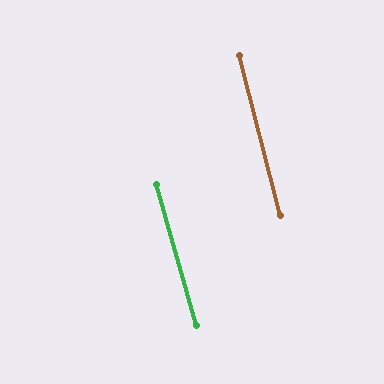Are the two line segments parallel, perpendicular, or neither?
Parallel — their directions differ by only 1.4°.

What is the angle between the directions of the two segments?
Approximately 1 degree.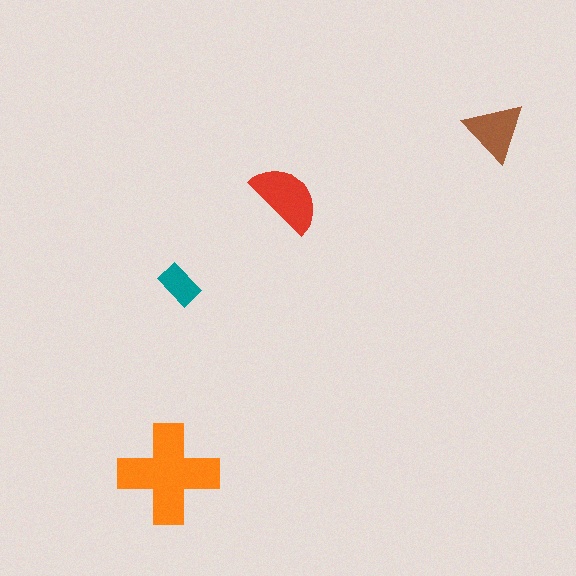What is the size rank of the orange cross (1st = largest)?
1st.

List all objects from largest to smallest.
The orange cross, the red semicircle, the brown triangle, the teal rectangle.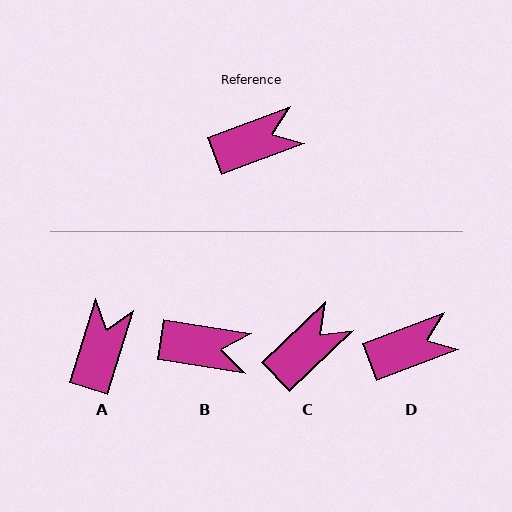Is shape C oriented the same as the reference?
No, it is off by about 23 degrees.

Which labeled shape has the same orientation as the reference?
D.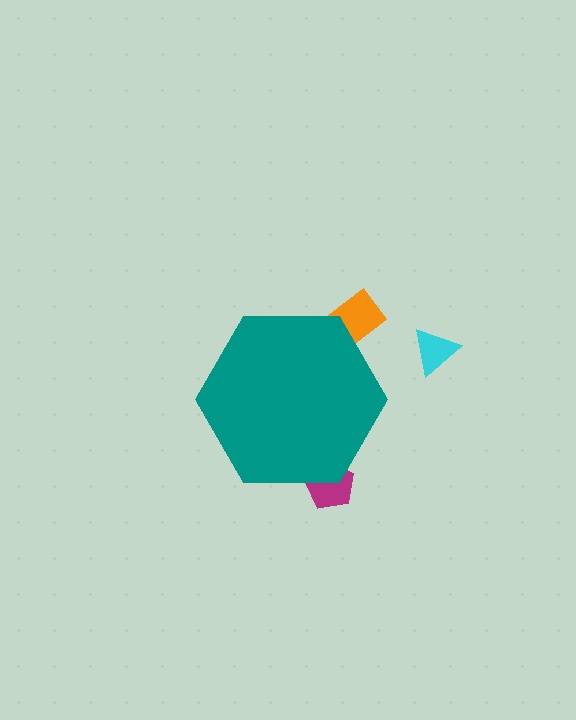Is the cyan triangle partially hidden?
No, the cyan triangle is fully visible.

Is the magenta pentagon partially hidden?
Yes, the magenta pentagon is partially hidden behind the teal hexagon.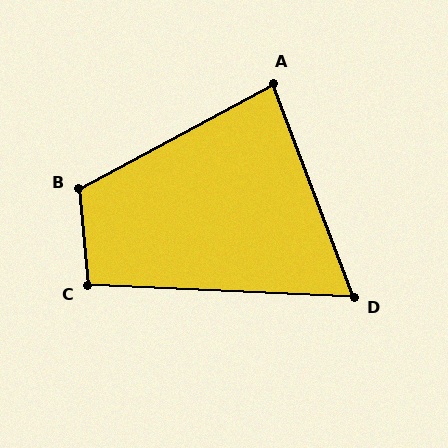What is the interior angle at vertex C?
Approximately 98 degrees (obtuse).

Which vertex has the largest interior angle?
B, at approximately 113 degrees.